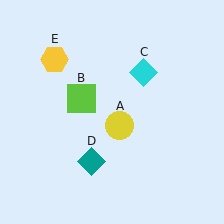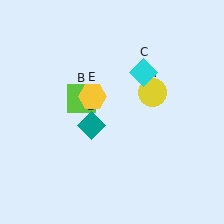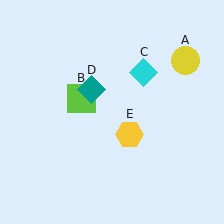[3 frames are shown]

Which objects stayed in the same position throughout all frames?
Lime square (object B) and cyan diamond (object C) remained stationary.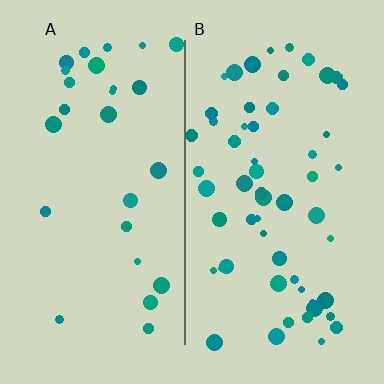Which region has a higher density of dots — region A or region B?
B (the right).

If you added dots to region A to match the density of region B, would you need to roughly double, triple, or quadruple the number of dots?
Approximately double.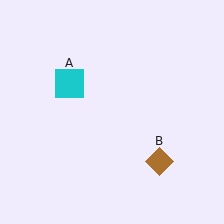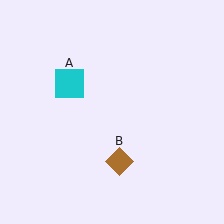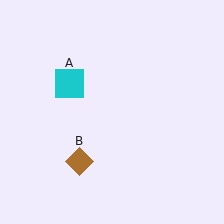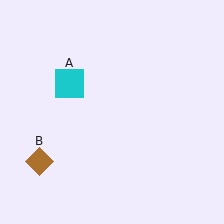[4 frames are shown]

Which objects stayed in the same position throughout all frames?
Cyan square (object A) remained stationary.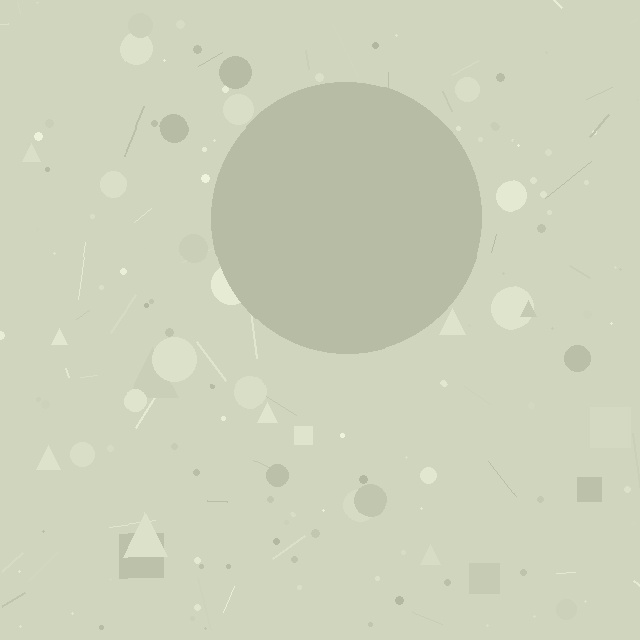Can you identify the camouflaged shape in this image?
The camouflaged shape is a circle.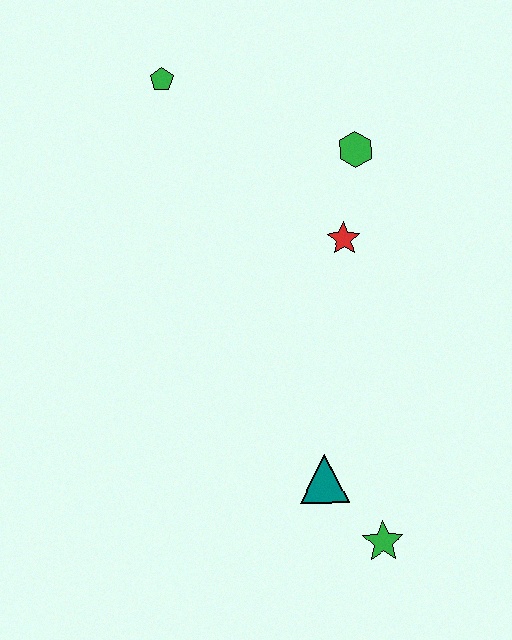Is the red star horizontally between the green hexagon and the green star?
No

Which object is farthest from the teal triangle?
The green pentagon is farthest from the teal triangle.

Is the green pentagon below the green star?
No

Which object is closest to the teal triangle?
The green star is closest to the teal triangle.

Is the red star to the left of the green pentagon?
No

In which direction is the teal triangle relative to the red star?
The teal triangle is below the red star.